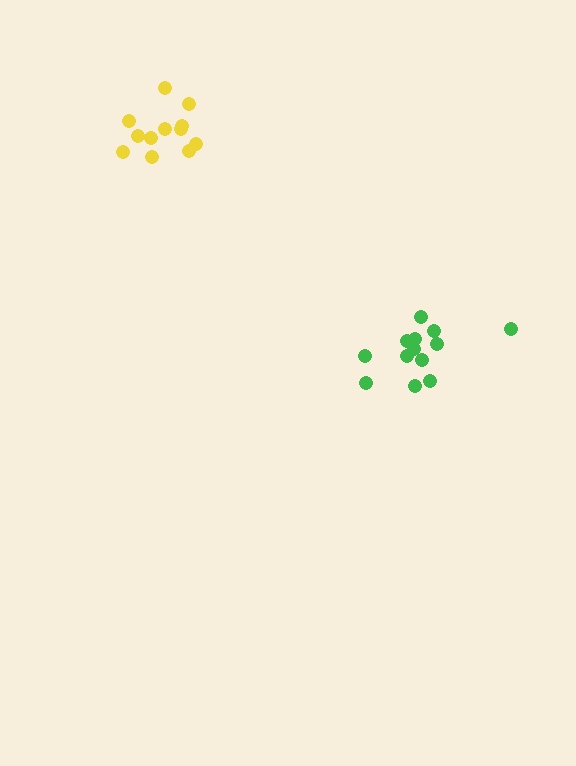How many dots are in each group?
Group 1: 12 dots, Group 2: 13 dots (25 total).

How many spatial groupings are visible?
There are 2 spatial groupings.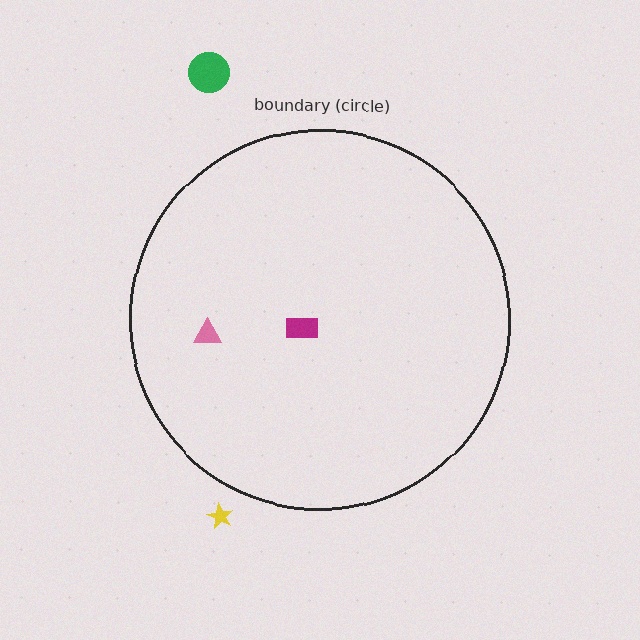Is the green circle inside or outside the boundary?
Outside.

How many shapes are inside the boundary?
2 inside, 2 outside.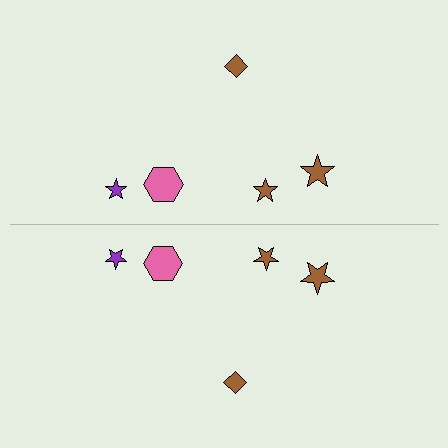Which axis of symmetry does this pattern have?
The pattern has a horizontal axis of symmetry running through the center of the image.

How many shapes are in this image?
There are 10 shapes in this image.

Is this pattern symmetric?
Yes, this pattern has bilateral (reflection) symmetry.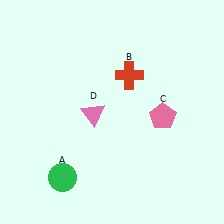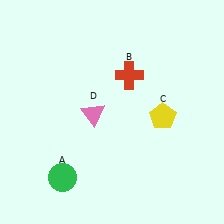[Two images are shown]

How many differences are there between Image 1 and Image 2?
There is 1 difference between the two images.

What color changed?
The pentagon (C) changed from pink in Image 1 to yellow in Image 2.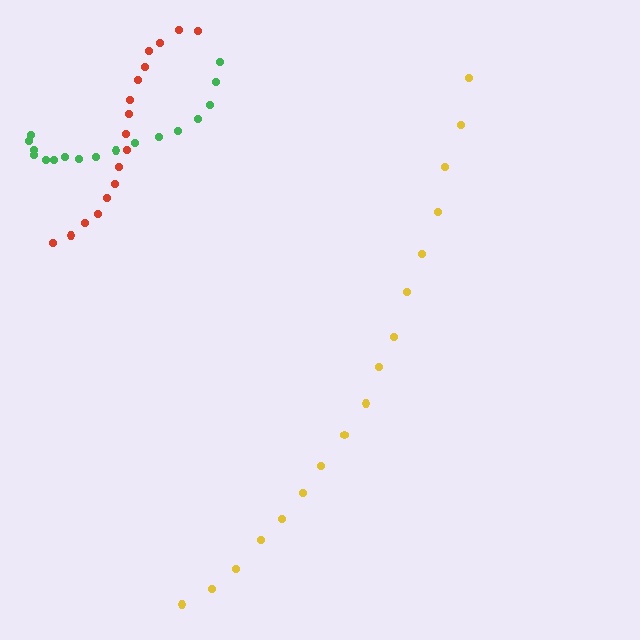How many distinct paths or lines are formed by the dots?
There are 3 distinct paths.